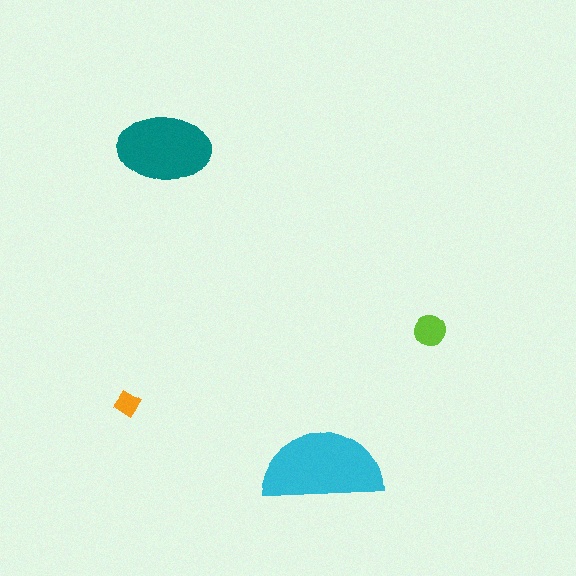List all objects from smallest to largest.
The orange diamond, the lime circle, the teal ellipse, the cyan semicircle.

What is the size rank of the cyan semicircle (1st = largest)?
1st.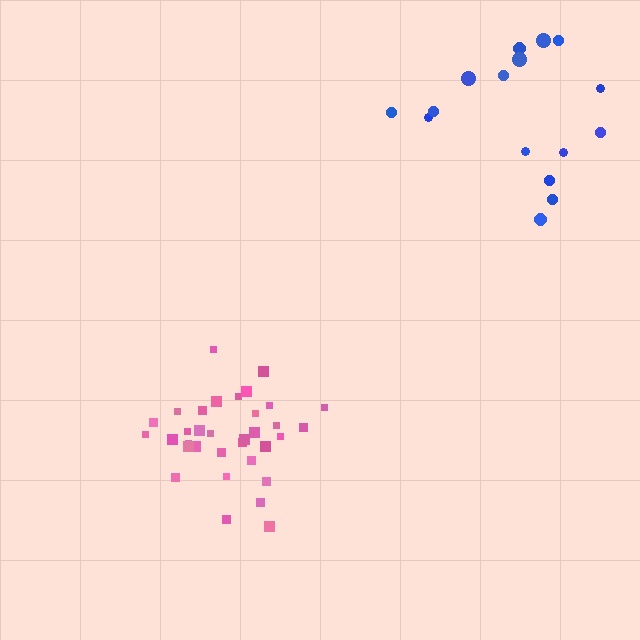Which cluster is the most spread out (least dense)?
Blue.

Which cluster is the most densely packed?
Pink.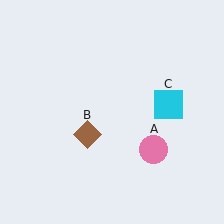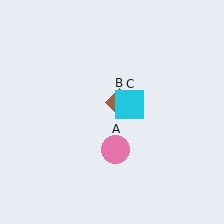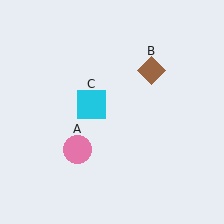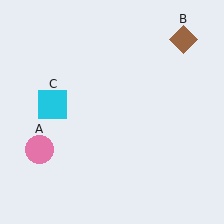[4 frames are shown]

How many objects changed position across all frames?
3 objects changed position: pink circle (object A), brown diamond (object B), cyan square (object C).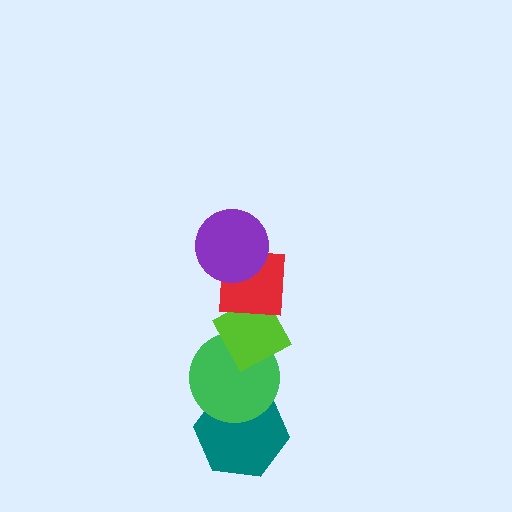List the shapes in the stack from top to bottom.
From top to bottom: the purple circle, the red square, the lime diamond, the green circle, the teal hexagon.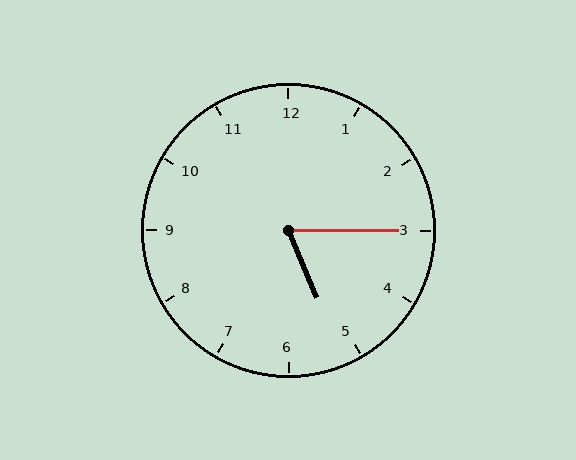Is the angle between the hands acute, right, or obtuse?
It is acute.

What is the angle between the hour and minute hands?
Approximately 68 degrees.